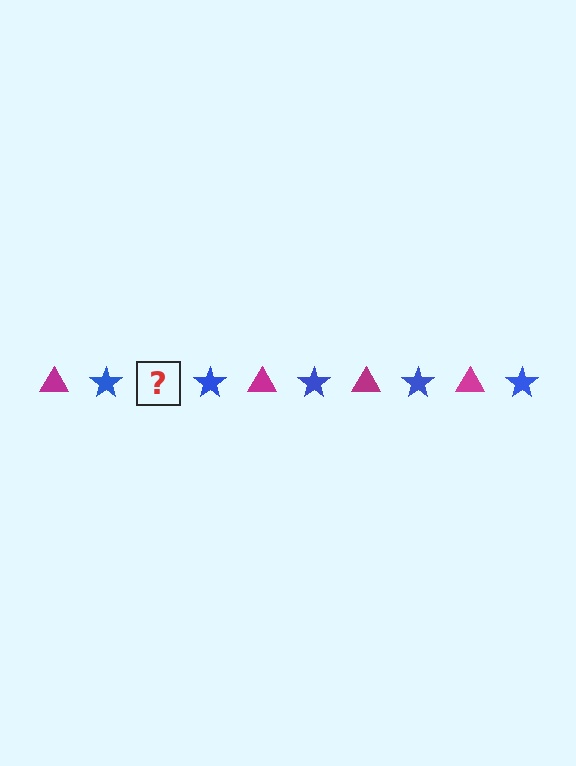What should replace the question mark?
The question mark should be replaced with a magenta triangle.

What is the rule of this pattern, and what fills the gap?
The rule is that the pattern alternates between magenta triangle and blue star. The gap should be filled with a magenta triangle.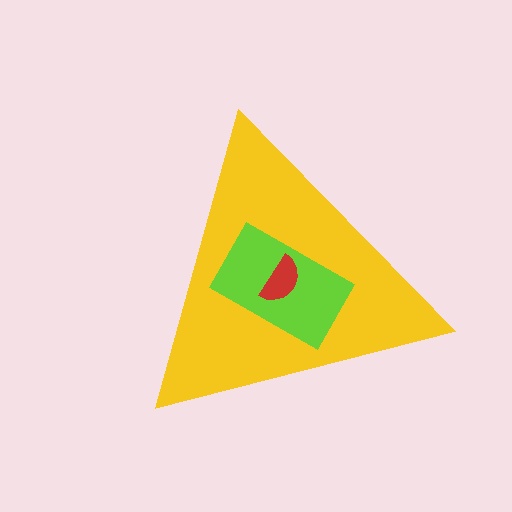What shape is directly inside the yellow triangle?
The lime rectangle.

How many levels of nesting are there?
3.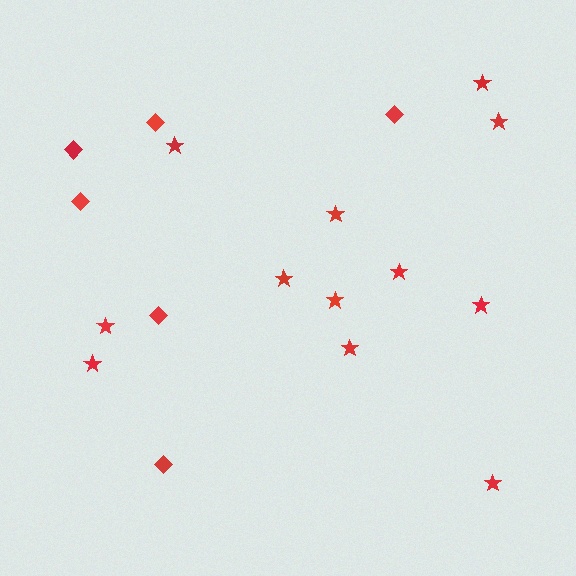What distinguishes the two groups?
There are 2 groups: one group of diamonds (6) and one group of stars (12).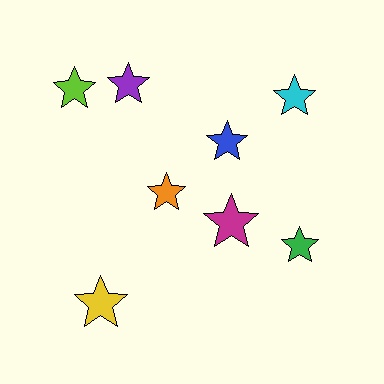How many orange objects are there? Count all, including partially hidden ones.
There is 1 orange object.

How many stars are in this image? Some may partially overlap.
There are 8 stars.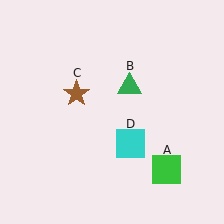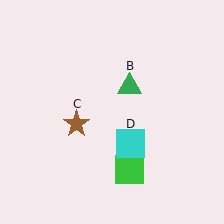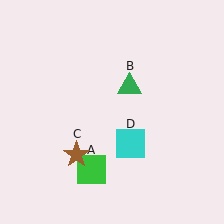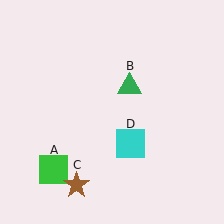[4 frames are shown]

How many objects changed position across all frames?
2 objects changed position: green square (object A), brown star (object C).